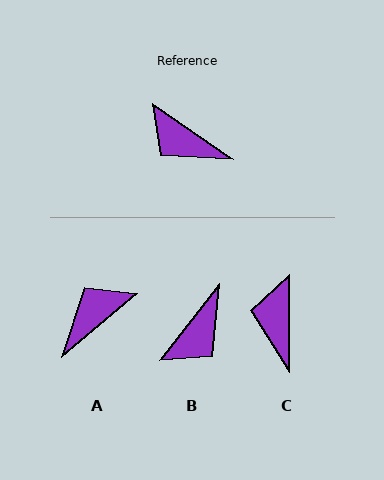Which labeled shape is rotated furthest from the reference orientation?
A, about 105 degrees away.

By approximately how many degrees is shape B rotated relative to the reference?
Approximately 87 degrees counter-clockwise.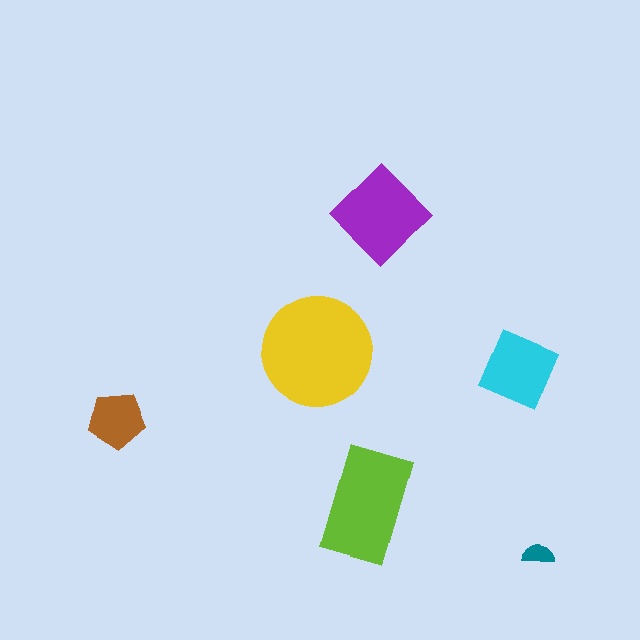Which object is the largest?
The yellow circle.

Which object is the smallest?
The teal semicircle.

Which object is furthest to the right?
The teal semicircle is rightmost.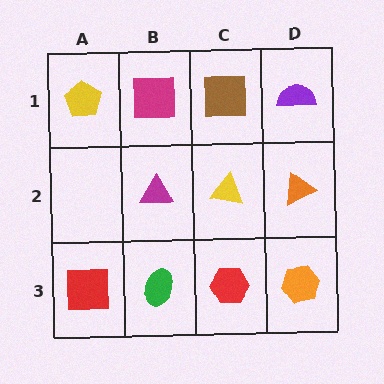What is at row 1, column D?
A purple semicircle.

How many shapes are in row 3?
4 shapes.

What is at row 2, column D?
An orange triangle.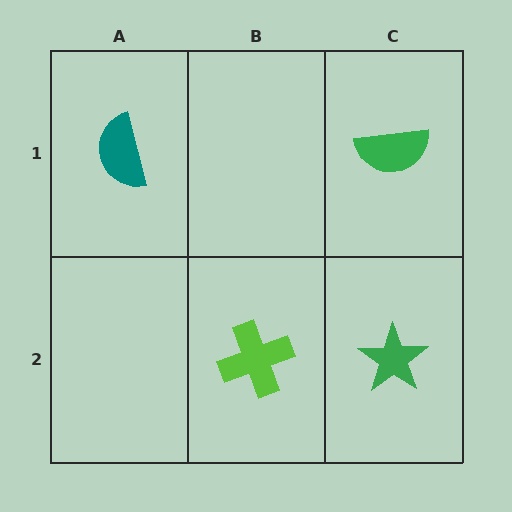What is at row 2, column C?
A green star.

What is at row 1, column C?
A green semicircle.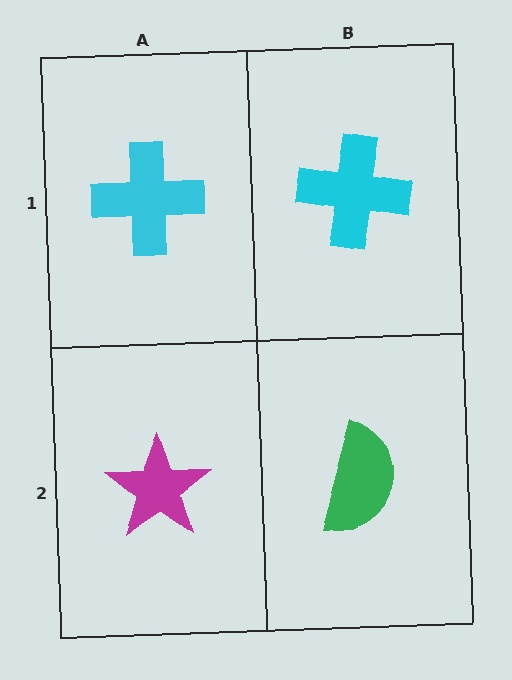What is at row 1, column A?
A cyan cross.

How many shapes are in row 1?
2 shapes.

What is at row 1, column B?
A cyan cross.